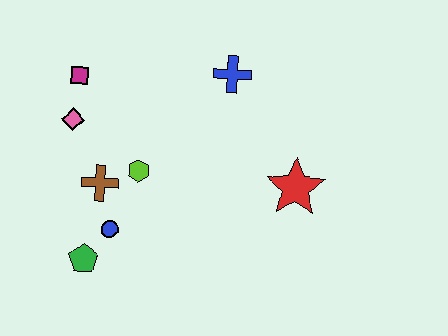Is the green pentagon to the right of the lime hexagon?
No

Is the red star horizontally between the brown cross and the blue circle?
No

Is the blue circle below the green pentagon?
No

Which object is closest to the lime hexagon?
The brown cross is closest to the lime hexagon.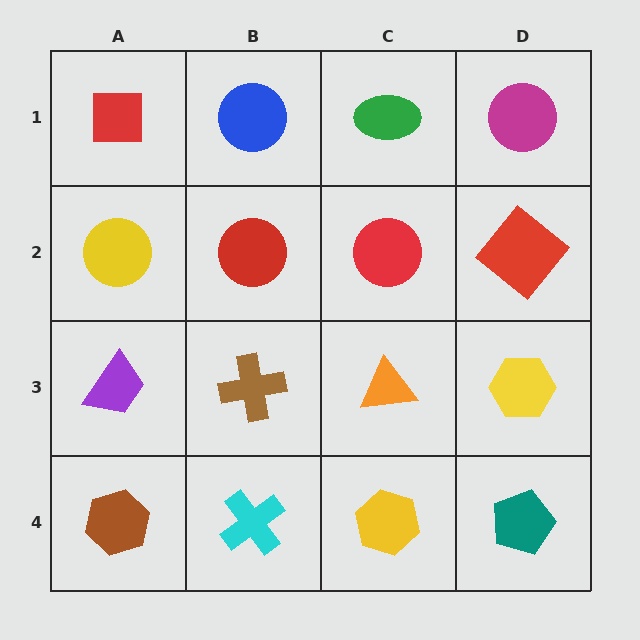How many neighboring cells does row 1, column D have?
2.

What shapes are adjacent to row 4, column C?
An orange triangle (row 3, column C), a cyan cross (row 4, column B), a teal pentagon (row 4, column D).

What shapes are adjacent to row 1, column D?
A red diamond (row 2, column D), a green ellipse (row 1, column C).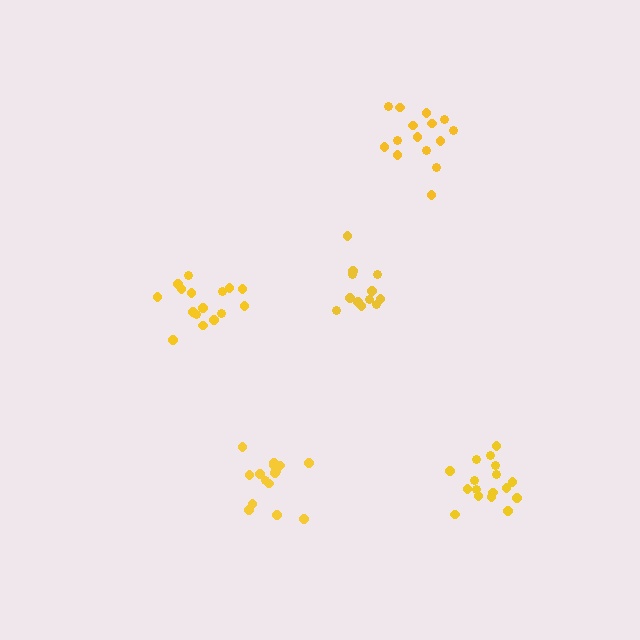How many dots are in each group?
Group 1: 17 dots, Group 2: 15 dots, Group 3: 16 dots, Group 4: 12 dots, Group 5: 15 dots (75 total).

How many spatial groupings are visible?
There are 5 spatial groupings.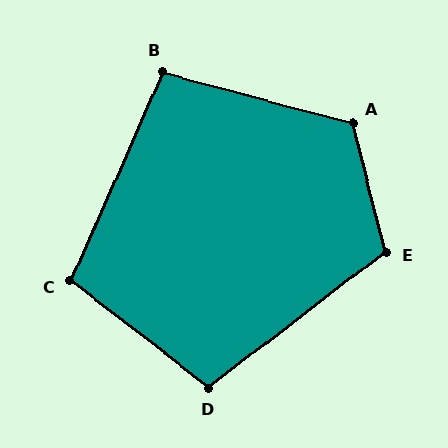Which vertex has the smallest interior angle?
B, at approximately 99 degrees.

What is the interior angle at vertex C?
Approximately 104 degrees (obtuse).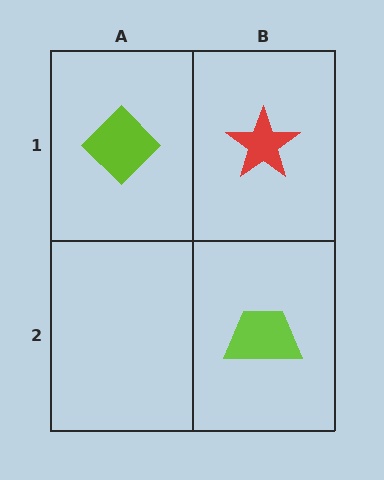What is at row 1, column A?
A lime diamond.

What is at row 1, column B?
A red star.